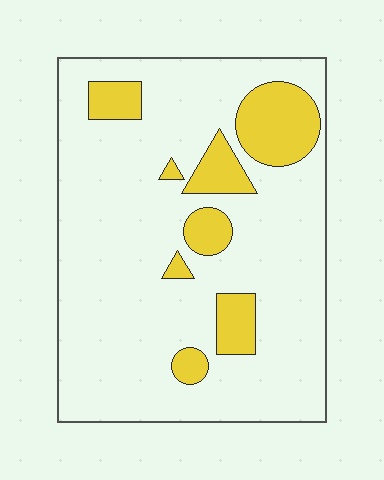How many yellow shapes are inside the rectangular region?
8.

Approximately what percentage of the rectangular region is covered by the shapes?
Approximately 15%.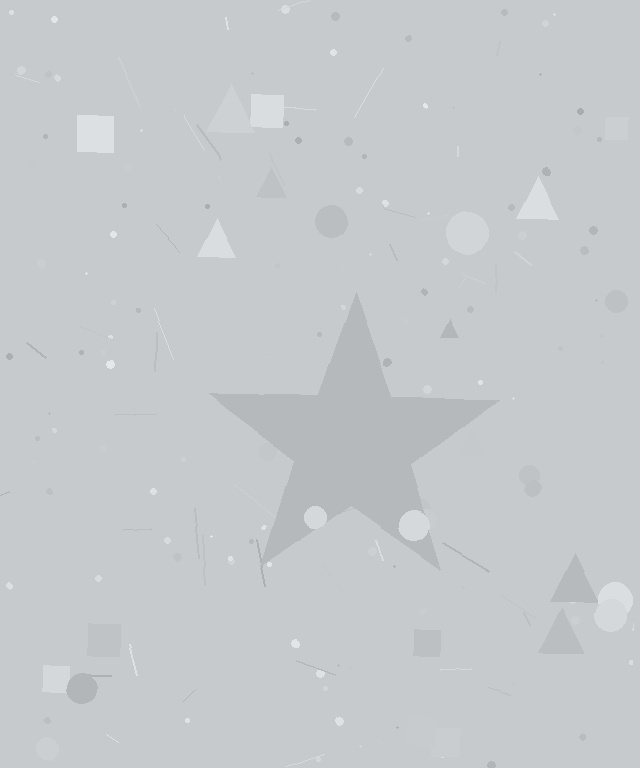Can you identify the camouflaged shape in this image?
The camouflaged shape is a star.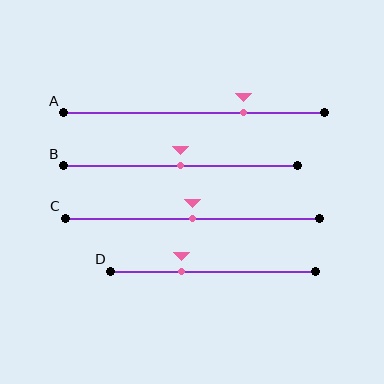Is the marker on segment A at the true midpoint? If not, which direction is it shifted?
No, the marker on segment A is shifted to the right by about 19% of the segment length.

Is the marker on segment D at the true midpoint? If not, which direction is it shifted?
No, the marker on segment D is shifted to the left by about 15% of the segment length.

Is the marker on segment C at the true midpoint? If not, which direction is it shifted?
Yes, the marker on segment C is at the true midpoint.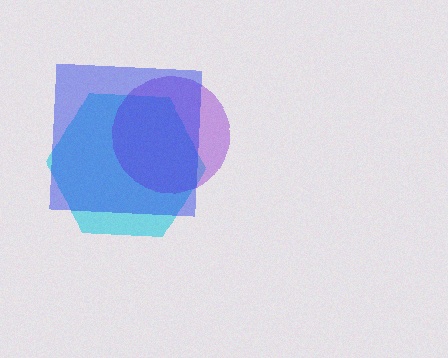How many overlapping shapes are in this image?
There are 3 overlapping shapes in the image.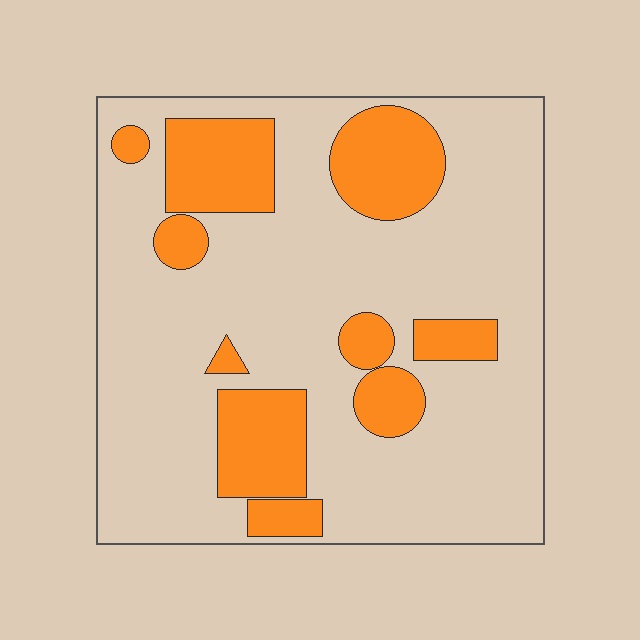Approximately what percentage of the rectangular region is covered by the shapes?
Approximately 25%.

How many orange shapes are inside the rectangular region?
10.